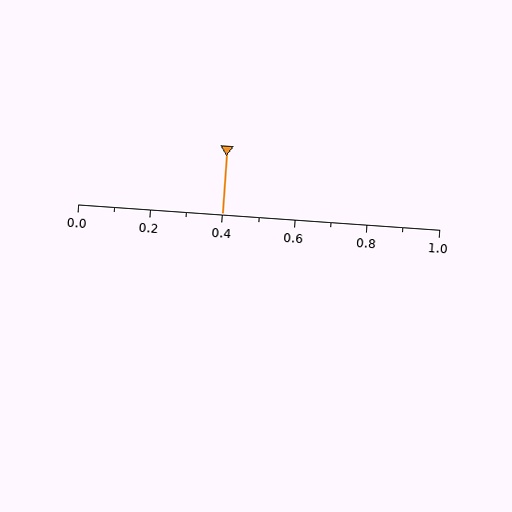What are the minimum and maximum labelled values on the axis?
The axis runs from 0.0 to 1.0.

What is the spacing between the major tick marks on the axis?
The major ticks are spaced 0.2 apart.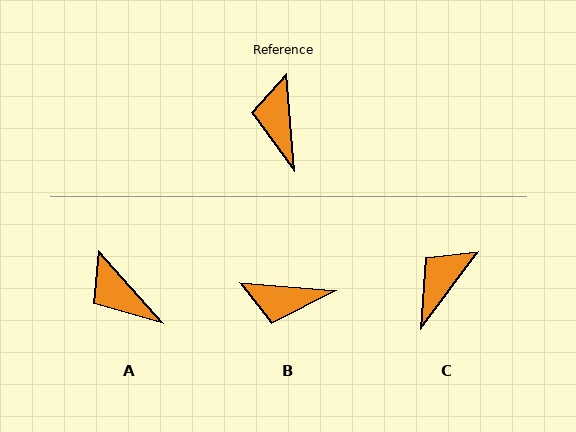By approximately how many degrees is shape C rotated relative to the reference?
Approximately 41 degrees clockwise.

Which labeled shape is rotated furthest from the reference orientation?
B, about 81 degrees away.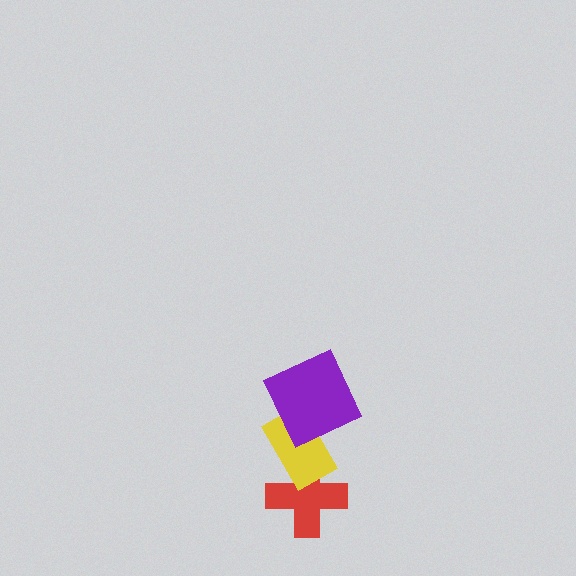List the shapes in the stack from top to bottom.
From top to bottom: the purple square, the yellow rectangle, the red cross.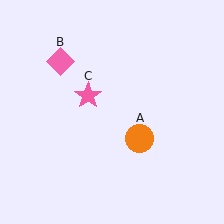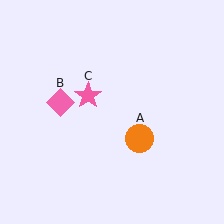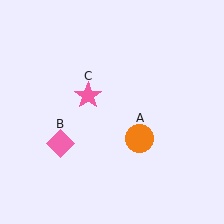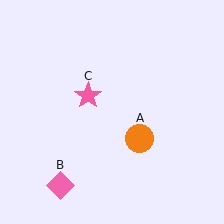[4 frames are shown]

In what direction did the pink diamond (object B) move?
The pink diamond (object B) moved down.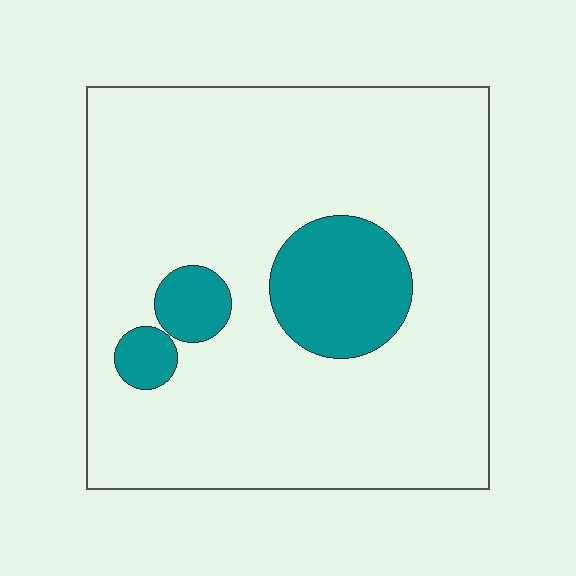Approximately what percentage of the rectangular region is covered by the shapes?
Approximately 15%.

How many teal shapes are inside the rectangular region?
3.